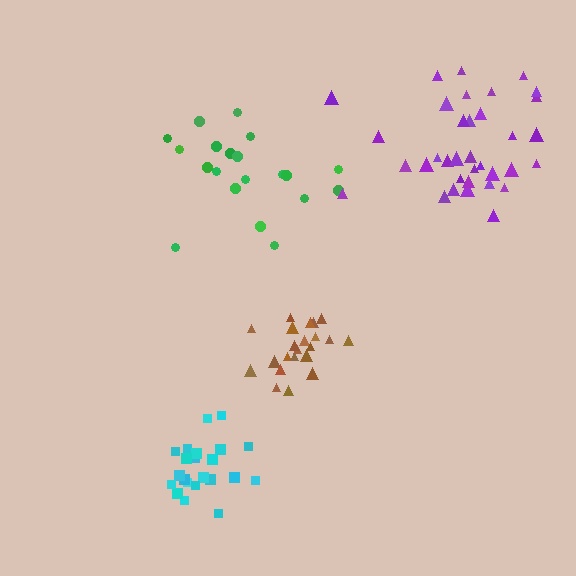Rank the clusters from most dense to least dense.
cyan, brown, purple, green.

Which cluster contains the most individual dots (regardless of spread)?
Purple (35).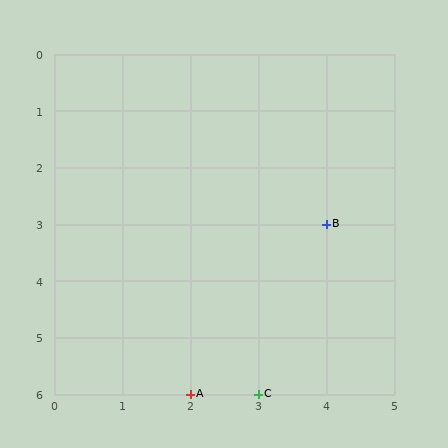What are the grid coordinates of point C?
Point C is at grid coordinates (3, 6).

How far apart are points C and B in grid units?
Points C and B are 1 column and 3 rows apart (about 3.2 grid units diagonally).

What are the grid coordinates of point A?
Point A is at grid coordinates (2, 6).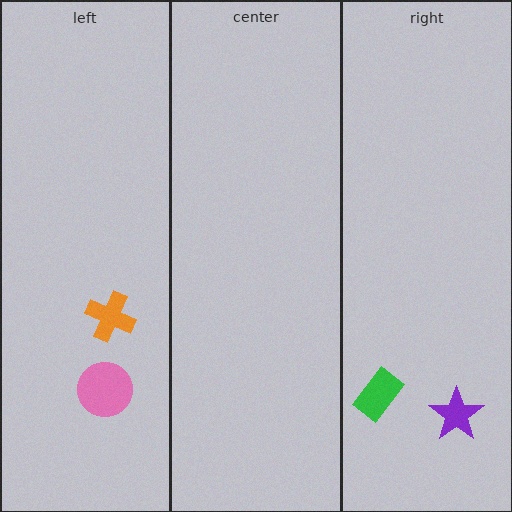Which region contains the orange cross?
The left region.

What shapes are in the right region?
The green rectangle, the purple star.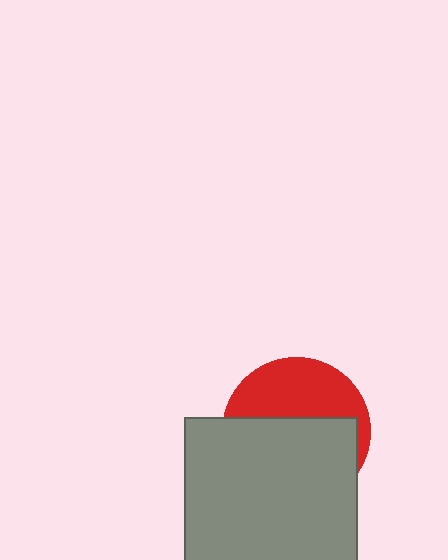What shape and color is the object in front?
The object in front is a gray square.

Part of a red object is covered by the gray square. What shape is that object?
It is a circle.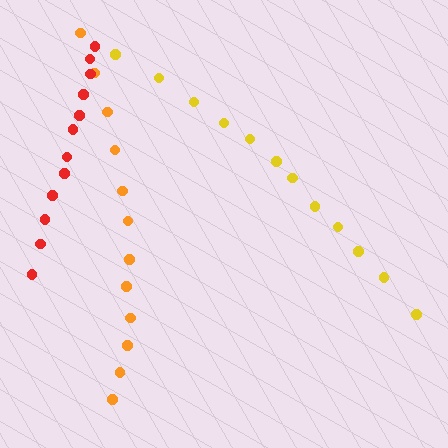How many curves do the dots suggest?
There are 3 distinct paths.